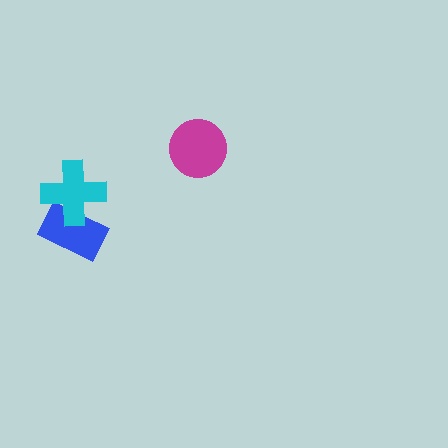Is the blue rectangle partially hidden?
Yes, it is partially covered by another shape.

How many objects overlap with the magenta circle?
0 objects overlap with the magenta circle.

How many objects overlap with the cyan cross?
1 object overlaps with the cyan cross.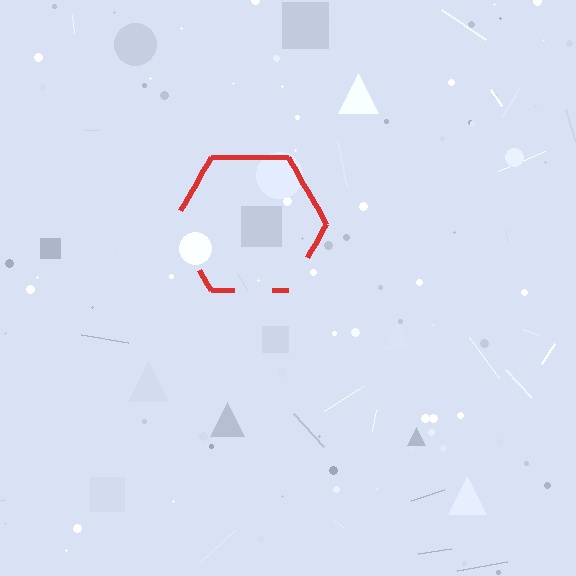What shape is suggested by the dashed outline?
The dashed outline suggests a hexagon.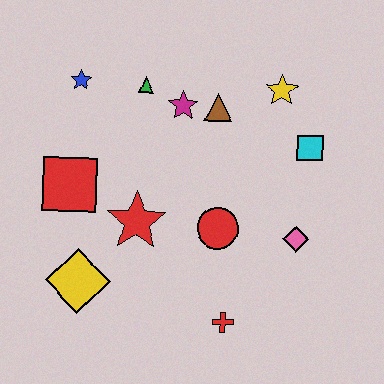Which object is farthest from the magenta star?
The red cross is farthest from the magenta star.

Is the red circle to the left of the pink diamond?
Yes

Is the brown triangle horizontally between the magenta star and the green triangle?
No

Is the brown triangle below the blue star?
Yes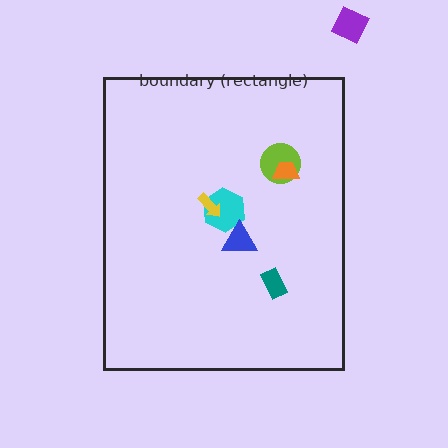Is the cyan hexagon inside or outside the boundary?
Inside.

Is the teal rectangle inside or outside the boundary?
Inside.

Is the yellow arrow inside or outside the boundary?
Inside.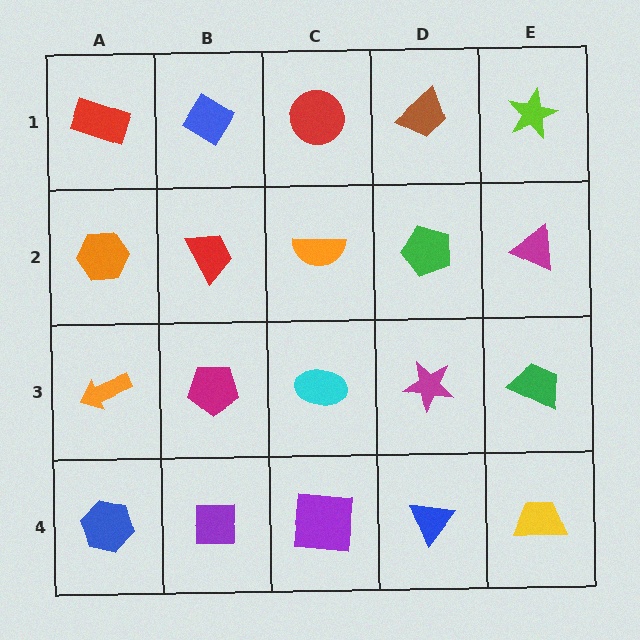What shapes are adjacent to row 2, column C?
A red circle (row 1, column C), a cyan ellipse (row 3, column C), a red trapezoid (row 2, column B), a green pentagon (row 2, column D).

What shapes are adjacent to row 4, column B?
A magenta pentagon (row 3, column B), a blue hexagon (row 4, column A), a purple square (row 4, column C).